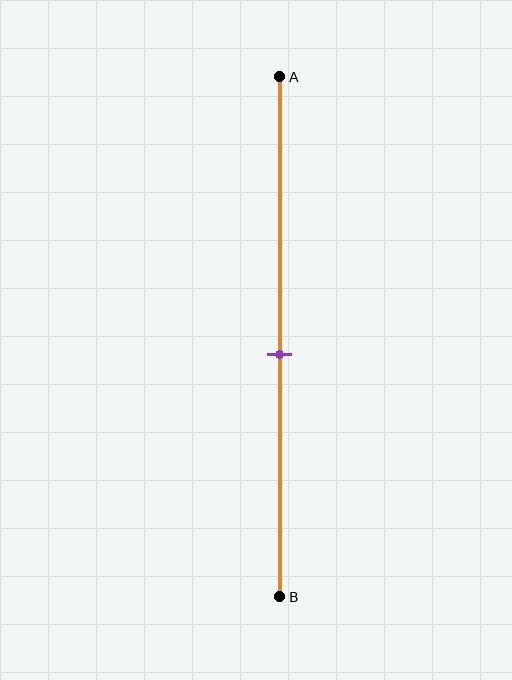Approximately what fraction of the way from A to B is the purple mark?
The purple mark is approximately 55% of the way from A to B.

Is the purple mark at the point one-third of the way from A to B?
No, the mark is at about 55% from A, not at the 33% one-third point.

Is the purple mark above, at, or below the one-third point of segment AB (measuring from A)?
The purple mark is below the one-third point of segment AB.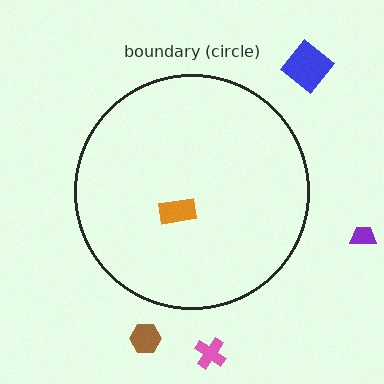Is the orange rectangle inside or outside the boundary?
Inside.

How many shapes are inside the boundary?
1 inside, 4 outside.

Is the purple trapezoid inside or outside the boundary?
Outside.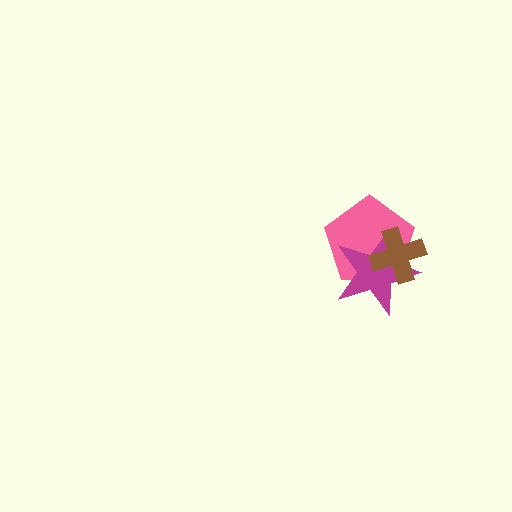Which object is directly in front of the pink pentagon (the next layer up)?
The magenta star is directly in front of the pink pentagon.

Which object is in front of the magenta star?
The brown cross is in front of the magenta star.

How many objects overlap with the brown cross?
2 objects overlap with the brown cross.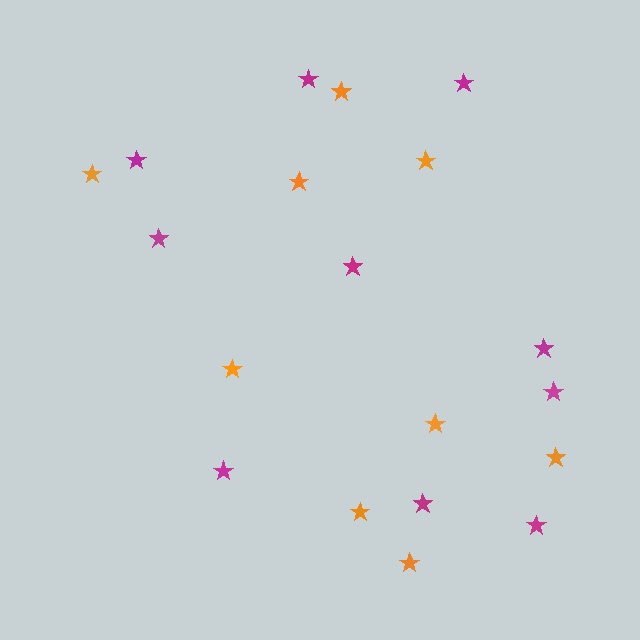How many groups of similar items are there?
There are 2 groups: one group of orange stars (9) and one group of magenta stars (10).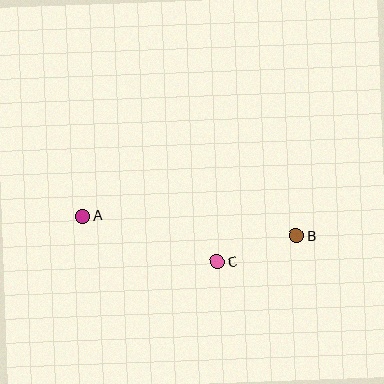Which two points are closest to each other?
Points B and C are closest to each other.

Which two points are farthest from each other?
Points A and B are farthest from each other.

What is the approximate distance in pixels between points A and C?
The distance between A and C is approximately 142 pixels.